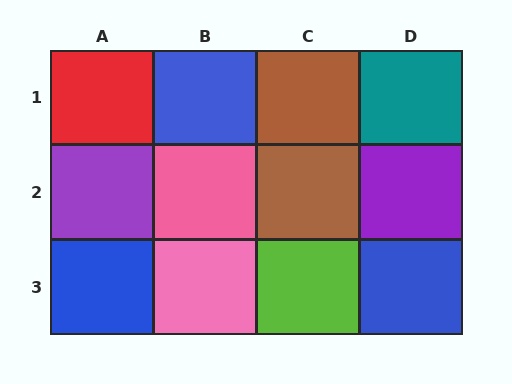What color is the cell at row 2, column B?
Pink.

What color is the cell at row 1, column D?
Teal.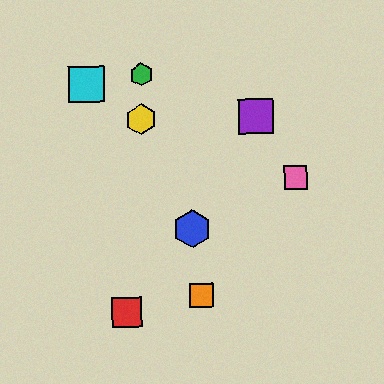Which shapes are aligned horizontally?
The yellow hexagon, the purple square are aligned horizontally.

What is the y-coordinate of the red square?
The red square is at y≈312.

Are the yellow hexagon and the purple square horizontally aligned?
Yes, both are at y≈119.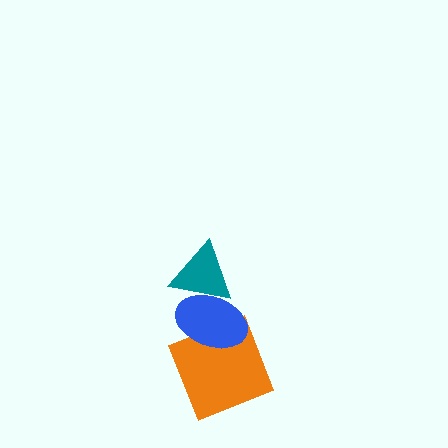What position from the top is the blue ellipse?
The blue ellipse is 2nd from the top.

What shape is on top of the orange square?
The blue ellipse is on top of the orange square.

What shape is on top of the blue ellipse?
The teal triangle is on top of the blue ellipse.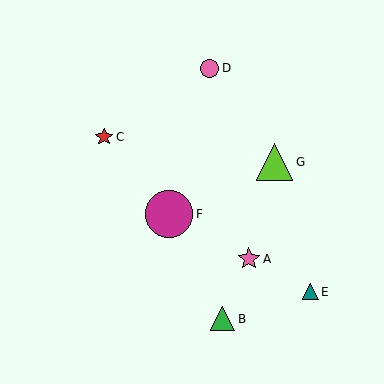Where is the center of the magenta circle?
The center of the magenta circle is at (169, 214).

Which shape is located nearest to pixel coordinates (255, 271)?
The pink star (labeled A) at (249, 259) is nearest to that location.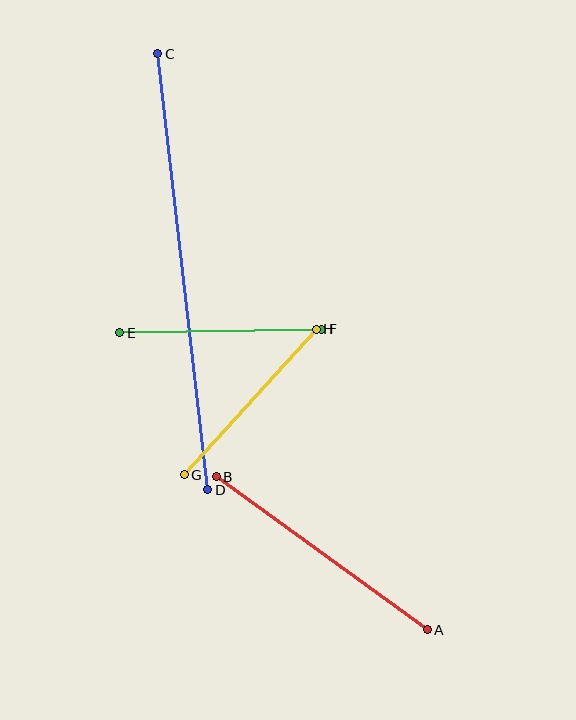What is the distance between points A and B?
The distance is approximately 261 pixels.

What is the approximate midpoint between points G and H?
The midpoint is at approximately (250, 402) pixels.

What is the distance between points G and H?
The distance is approximately 196 pixels.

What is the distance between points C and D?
The distance is approximately 439 pixels.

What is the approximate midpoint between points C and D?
The midpoint is at approximately (183, 272) pixels.